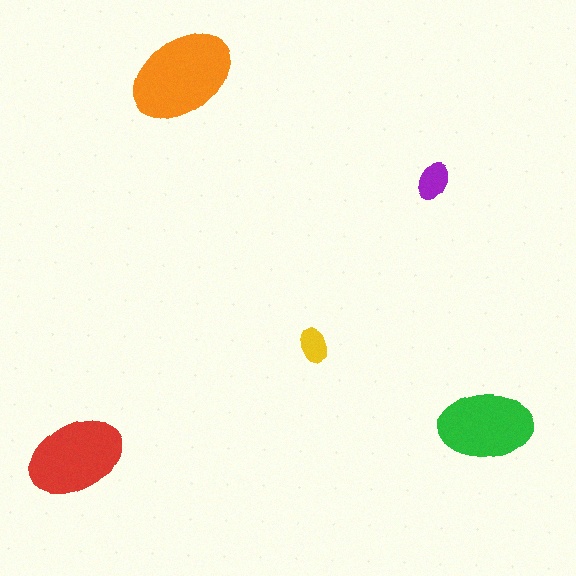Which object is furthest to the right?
The green ellipse is rightmost.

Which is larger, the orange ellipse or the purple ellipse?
The orange one.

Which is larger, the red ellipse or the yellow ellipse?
The red one.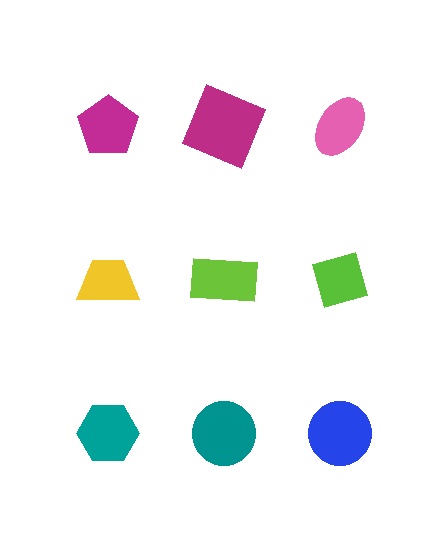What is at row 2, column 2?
A lime rectangle.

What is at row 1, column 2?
A magenta square.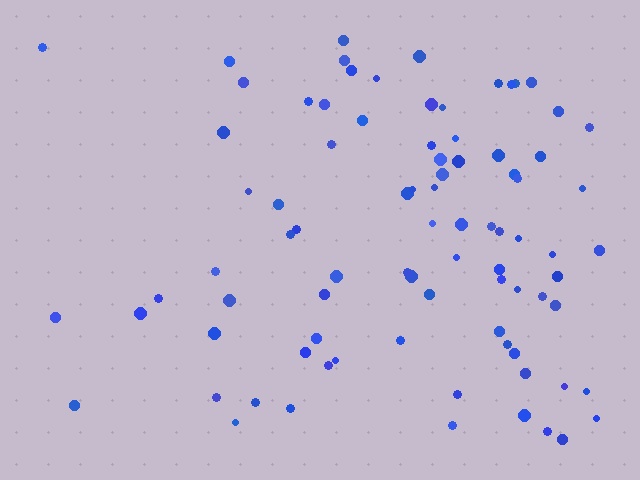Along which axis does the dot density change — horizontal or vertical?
Horizontal.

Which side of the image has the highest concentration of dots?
The right.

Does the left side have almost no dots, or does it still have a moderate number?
Still a moderate number, just noticeably fewer than the right.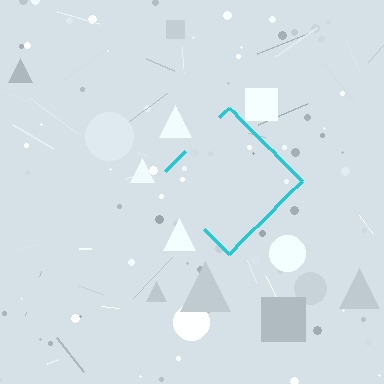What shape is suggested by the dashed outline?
The dashed outline suggests a diamond.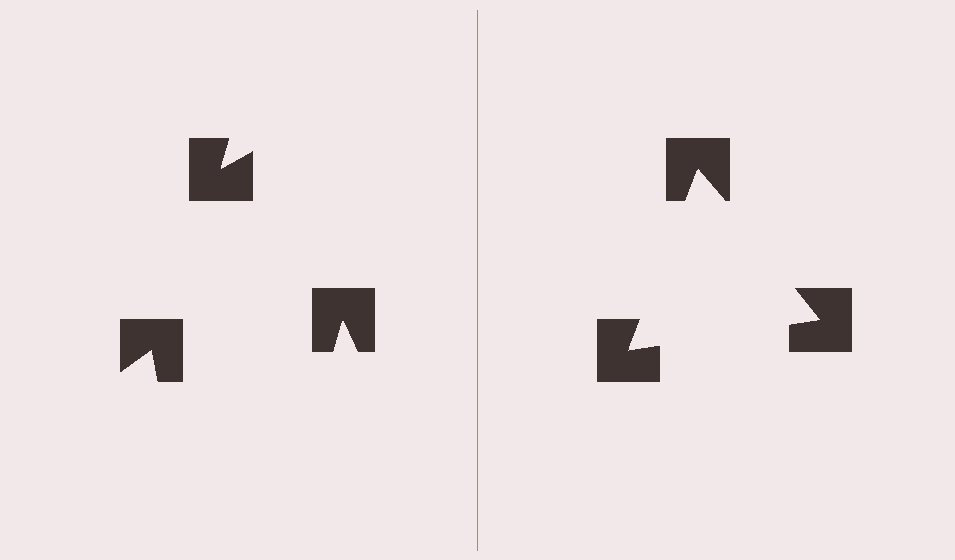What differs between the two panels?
The notched squares are positioned identically on both sides; only the wedge orientations differ. On the right they align to a triangle; on the left they are misaligned.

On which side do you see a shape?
An illusory triangle appears on the right side. On the left side the wedge cuts are rotated, so no coherent shape forms.